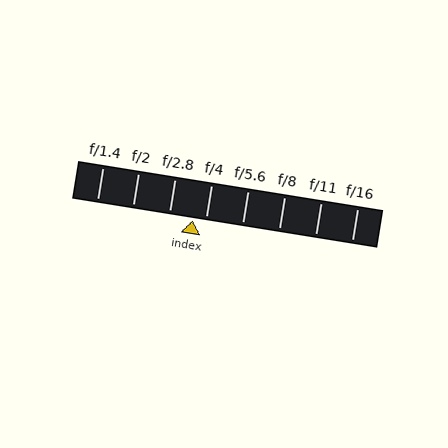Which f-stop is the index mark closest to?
The index mark is closest to f/4.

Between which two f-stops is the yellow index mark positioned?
The index mark is between f/2.8 and f/4.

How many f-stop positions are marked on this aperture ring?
There are 8 f-stop positions marked.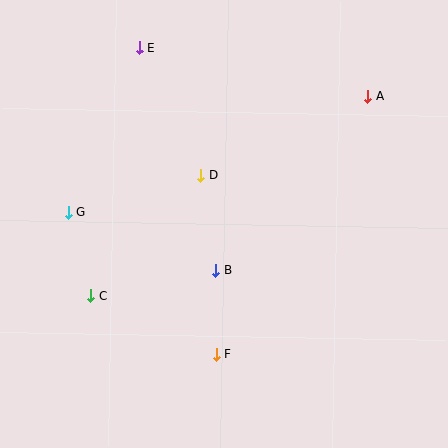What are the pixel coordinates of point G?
Point G is at (68, 212).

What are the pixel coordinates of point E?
Point E is at (139, 48).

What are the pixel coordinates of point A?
Point A is at (368, 96).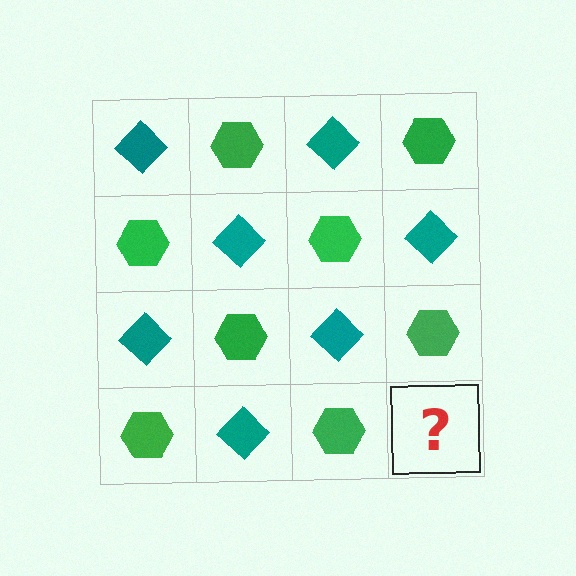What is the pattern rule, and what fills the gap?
The rule is that it alternates teal diamond and green hexagon in a checkerboard pattern. The gap should be filled with a teal diamond.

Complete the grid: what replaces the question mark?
The question mark should be replaced with a teal diamond.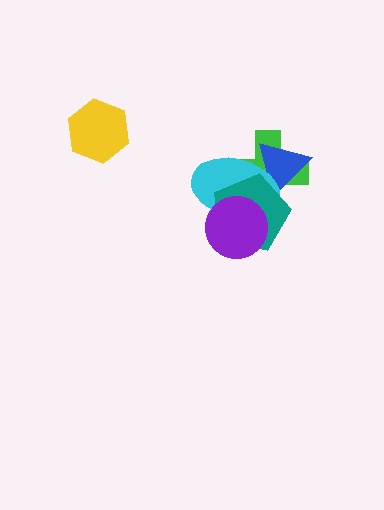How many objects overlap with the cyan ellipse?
4 objects overlap with the cyan ellipse.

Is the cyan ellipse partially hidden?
Yes, it is partially covered by another shape.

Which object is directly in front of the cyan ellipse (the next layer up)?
The teal pentagon is directly in front of the cyan ellipse.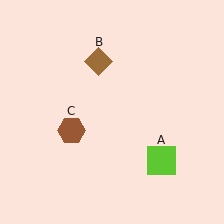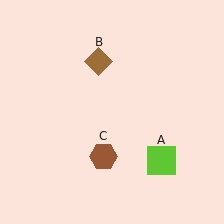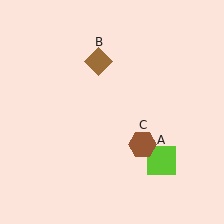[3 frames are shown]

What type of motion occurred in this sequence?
The brown hexagon (object C) rotated counterclockwise around the center of the scene.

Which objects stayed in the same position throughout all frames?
Lime square (object A) and brown diamond (object B) remained stationary.